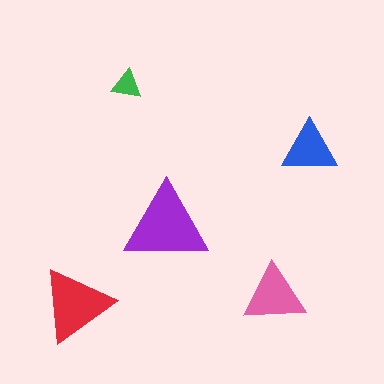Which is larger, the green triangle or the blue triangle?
The blue one.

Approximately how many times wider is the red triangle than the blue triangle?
About 1.5 times wider.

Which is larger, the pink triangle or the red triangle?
The red one.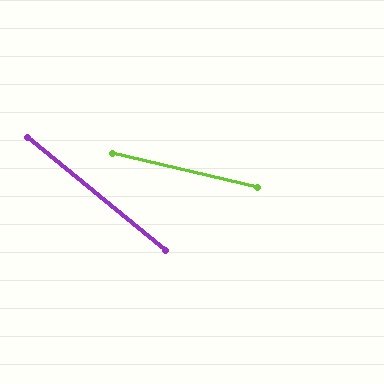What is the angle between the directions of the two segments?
Approximately 26 degrees.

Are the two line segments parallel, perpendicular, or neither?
Neither parallel nor perpendicular — they differ by about 26°.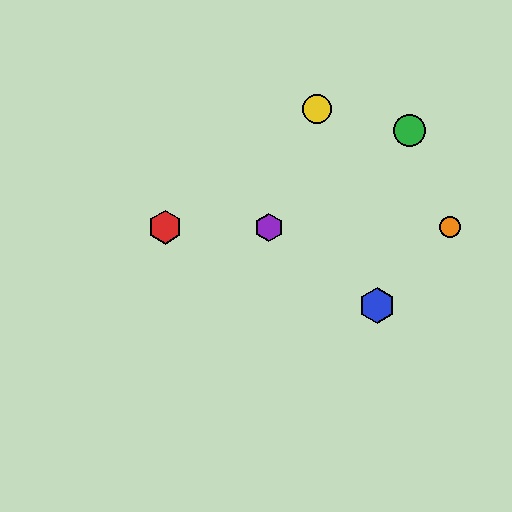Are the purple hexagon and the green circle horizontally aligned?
No, the purple hexagon is at y≈227 and the green circle is at y≈131.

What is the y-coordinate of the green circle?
The green circle is at y≈131.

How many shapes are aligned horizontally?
3 shapes (the red hexagon, the purple hexagon, the orange circle) are aligned horizontally.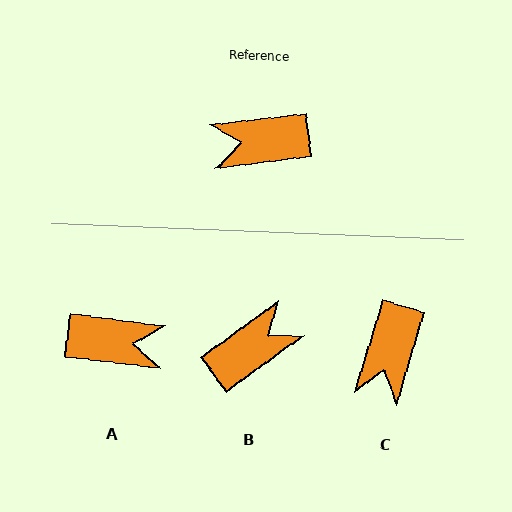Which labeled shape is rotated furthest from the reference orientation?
A, about 166 degrees away.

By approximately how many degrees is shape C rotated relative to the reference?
Approximately 66 degrees counter-clockwise.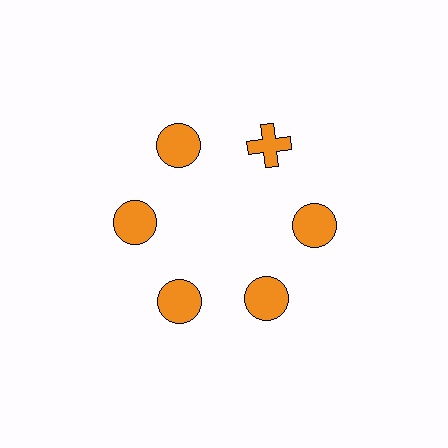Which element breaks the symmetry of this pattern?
The orange cross at roughly the 1 o'clock position breaks the symmetry. All other shapes are orange circles.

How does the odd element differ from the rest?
It has a different shape: cross instead of circle.